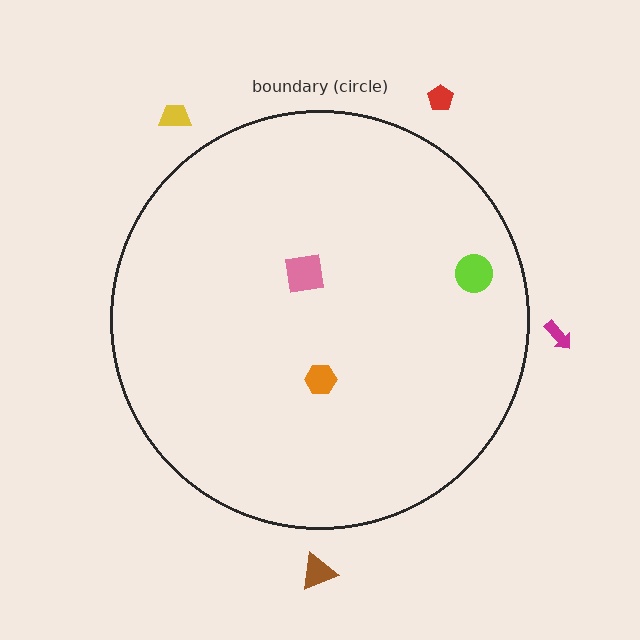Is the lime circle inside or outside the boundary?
Inside.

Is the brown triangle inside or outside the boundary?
Outside.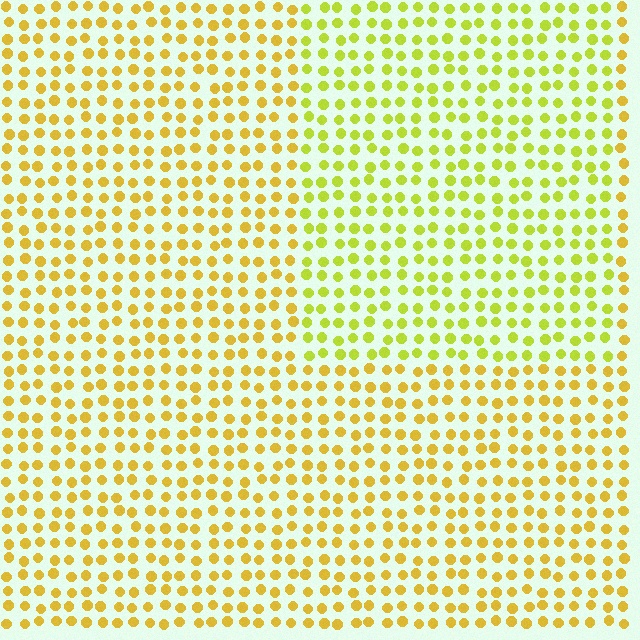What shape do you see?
I see a rectangle.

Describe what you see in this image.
The image is filled with small yellow elements in a uniform arrangement. A rectangle-shaped region is visible where the elements are tinted to a slightly different hue, forming a subtle color boundary.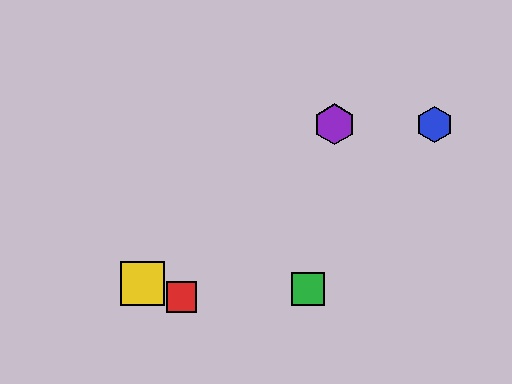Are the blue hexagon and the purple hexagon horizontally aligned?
Yes, both are at y≈124.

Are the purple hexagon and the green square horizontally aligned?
No, the purple hexagon is at y≈124 and the green square is at y≈289.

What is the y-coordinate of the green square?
The green square is at y≈289.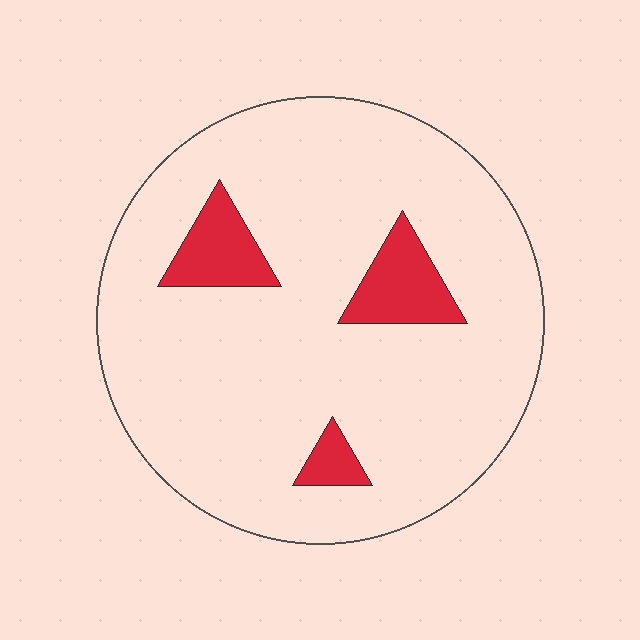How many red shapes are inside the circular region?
3.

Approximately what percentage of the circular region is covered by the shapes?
Approximately 10%.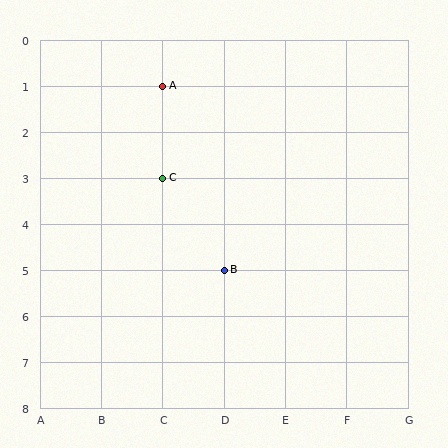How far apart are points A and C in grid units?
Points A and C are 2 rows apart.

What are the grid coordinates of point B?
Point B is at grid coordinates (D, 5).